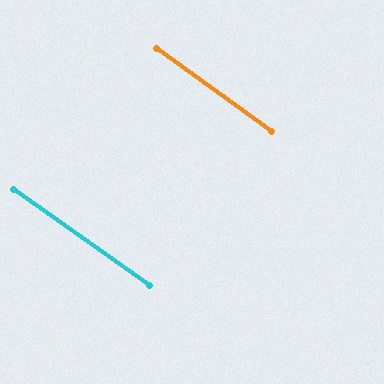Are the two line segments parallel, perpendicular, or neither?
Parallel — their directions differ by only 0.8°.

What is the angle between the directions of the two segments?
Approximately 1 degree.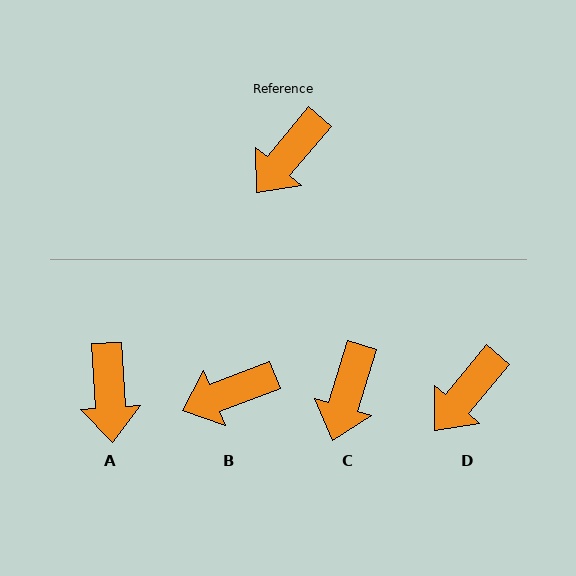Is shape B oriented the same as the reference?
No, it is off by about 29 degrees.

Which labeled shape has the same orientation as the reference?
D.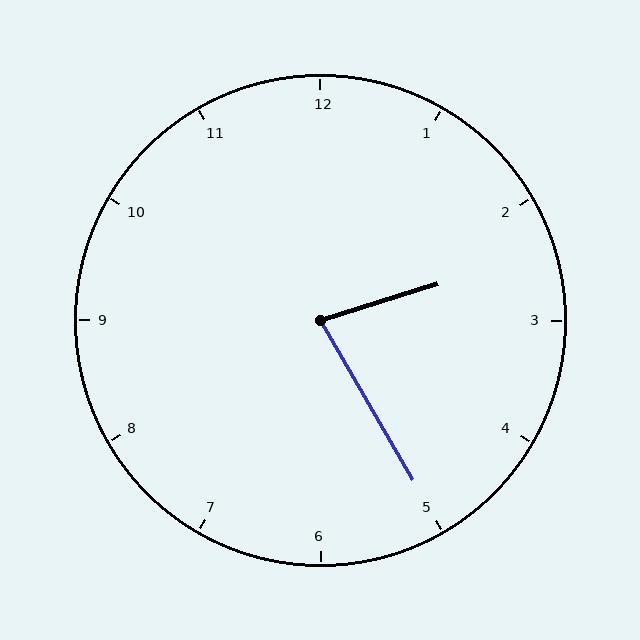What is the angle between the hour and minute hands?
Approximately 78 degrees.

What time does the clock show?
2:25.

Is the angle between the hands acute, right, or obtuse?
It is acute.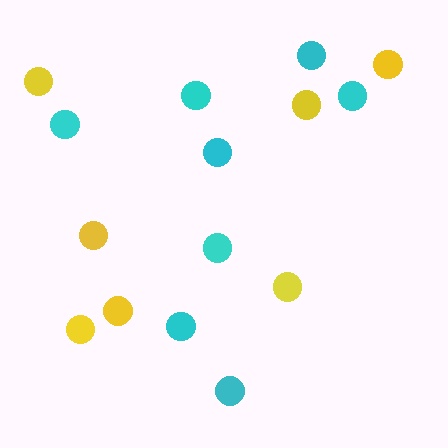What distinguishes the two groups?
There are 2 groups: one group of yellow circles (7) and one group of cyan circles (8).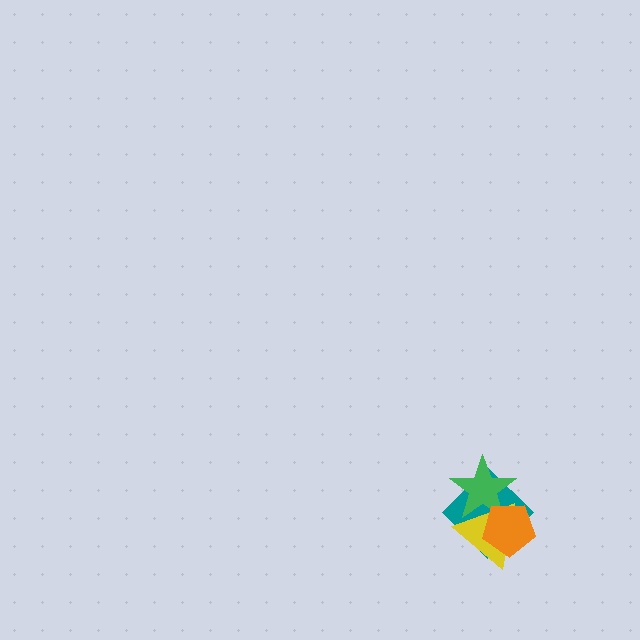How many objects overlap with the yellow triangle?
3 objects overlap with the yellow triangle.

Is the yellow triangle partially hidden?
Yes, it is partially covered by another shape.